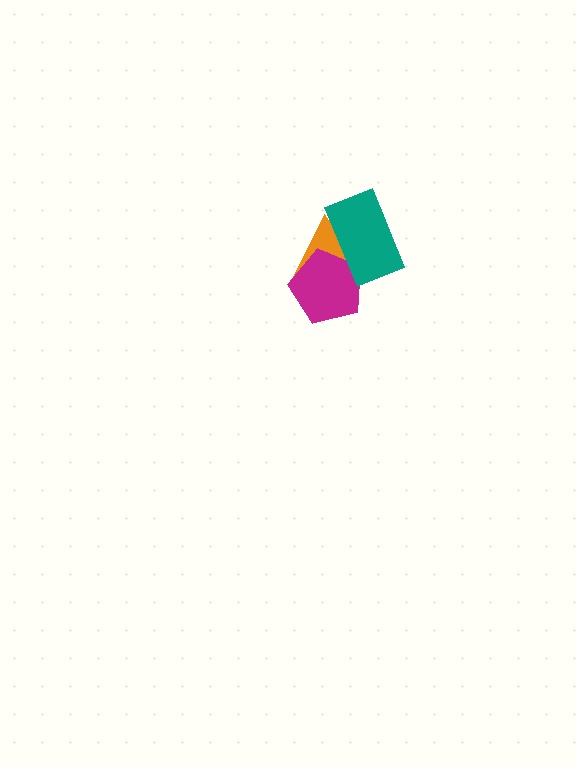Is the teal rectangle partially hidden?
No, no other shape covers it.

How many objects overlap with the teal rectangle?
2 objects overlap with the teal rectangle.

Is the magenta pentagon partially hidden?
Yes, it is partially covered by another shape.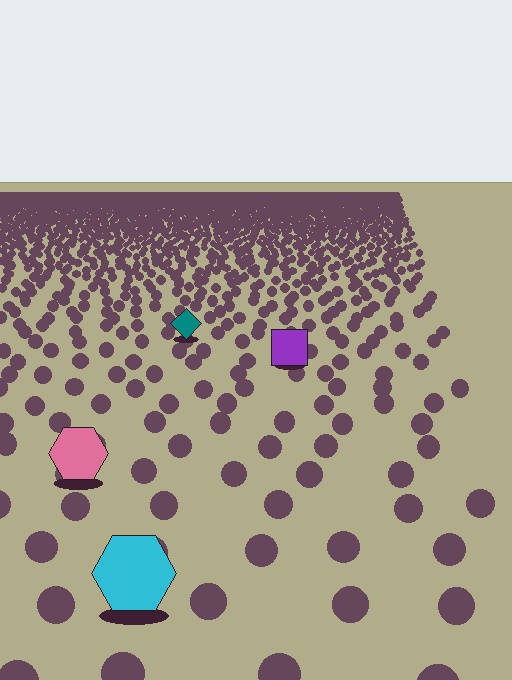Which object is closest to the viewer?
The cyan hexagon is closest. The texture marks near it are larger and more spread out.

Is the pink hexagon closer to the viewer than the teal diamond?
Yes. The pink hexagon is closer — you can tell from the texture gradient: the ground texture is coarser near it.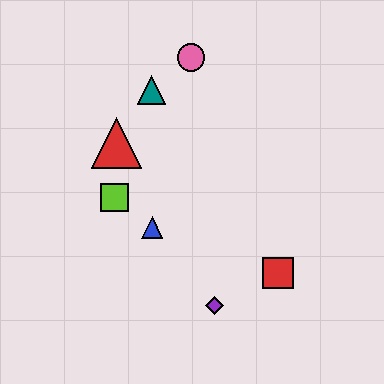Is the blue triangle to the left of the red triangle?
No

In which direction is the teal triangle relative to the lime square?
The teal triangle is above the lime square.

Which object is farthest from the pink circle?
The purple diamond is farthest from the pink circle.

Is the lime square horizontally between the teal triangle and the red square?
No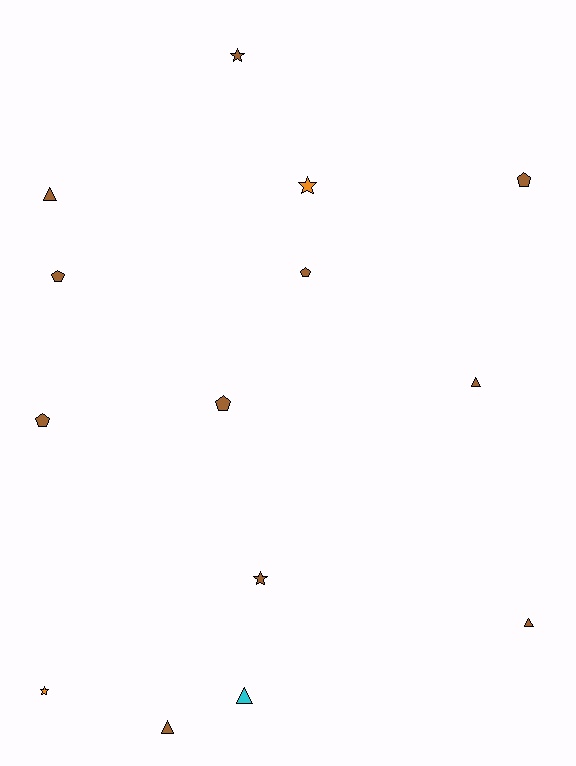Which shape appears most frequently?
Pentagon, with 5 objects.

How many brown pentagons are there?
There are 5 brown pentagons.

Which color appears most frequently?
Brown, with 11 objects.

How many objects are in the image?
There are 14 objects.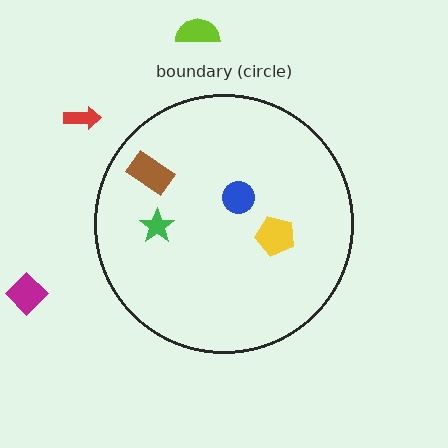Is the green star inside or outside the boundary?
Inside.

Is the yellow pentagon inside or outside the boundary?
Inside.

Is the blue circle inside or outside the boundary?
Inside.